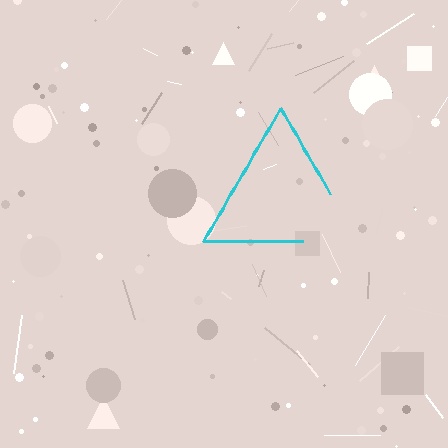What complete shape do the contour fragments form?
The contour fragments form a triangle.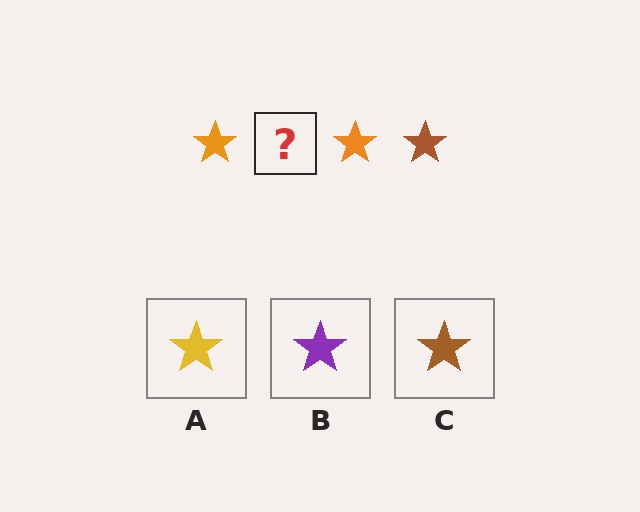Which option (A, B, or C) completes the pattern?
C.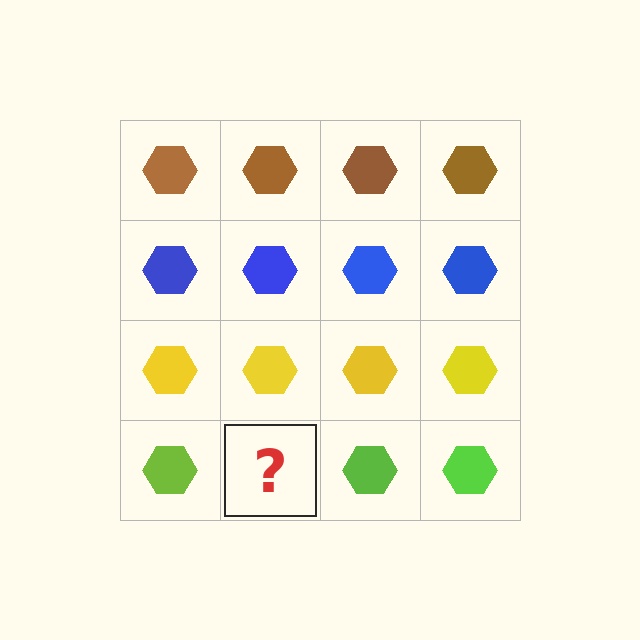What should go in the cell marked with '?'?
The missing cell should contain a lime hexagon.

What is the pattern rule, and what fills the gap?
The rule is that each row has a consistent color. The gap should be filled with a lime hexagon.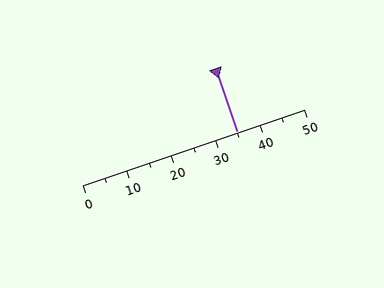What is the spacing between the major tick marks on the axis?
The major ticks are spaced 10 apart.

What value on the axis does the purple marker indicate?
The marker indicates approximately 35.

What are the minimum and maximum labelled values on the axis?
The axis runs from 0 to 50.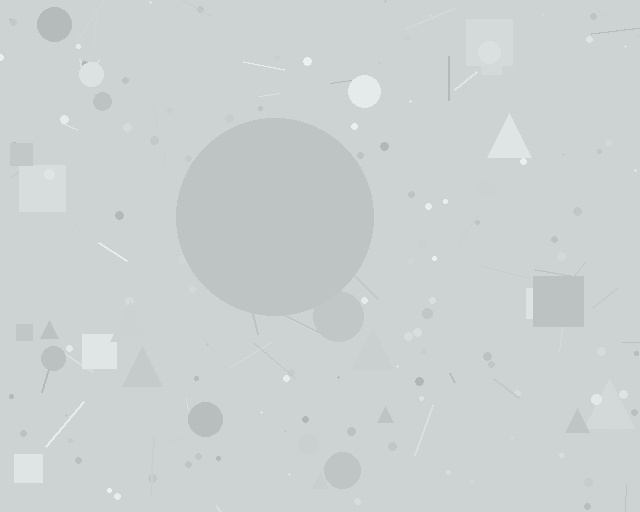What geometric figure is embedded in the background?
A circle is embedded in the background.